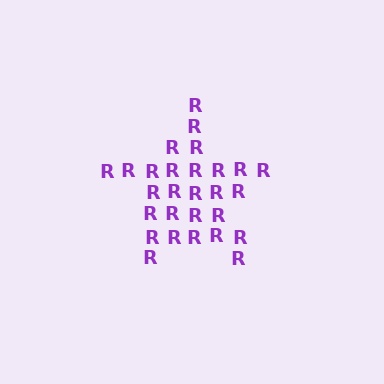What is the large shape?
The large shape is a star.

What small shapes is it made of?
It is made of small letter R's.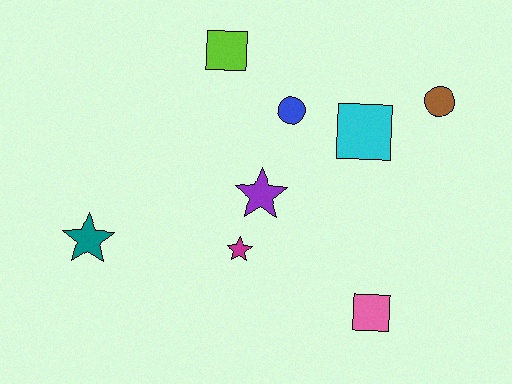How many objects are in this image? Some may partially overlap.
There are 8 objects.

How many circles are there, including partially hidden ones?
There are 2 circles.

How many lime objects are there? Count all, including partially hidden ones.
There is 1 lime object.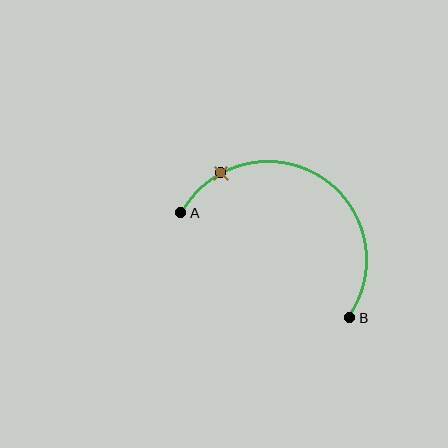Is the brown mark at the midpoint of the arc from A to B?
No. The brown mark lies on the arc but is closer to endpoint A. The arc midpoint would be at the point on the curve equidistant along the arc from both A and B.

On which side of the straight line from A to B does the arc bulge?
The arc bulges above the straight line connecting A and B.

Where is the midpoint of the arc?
The arc midpoint is the point on the curve farthest from the straight line joining A and B. It sits above that line.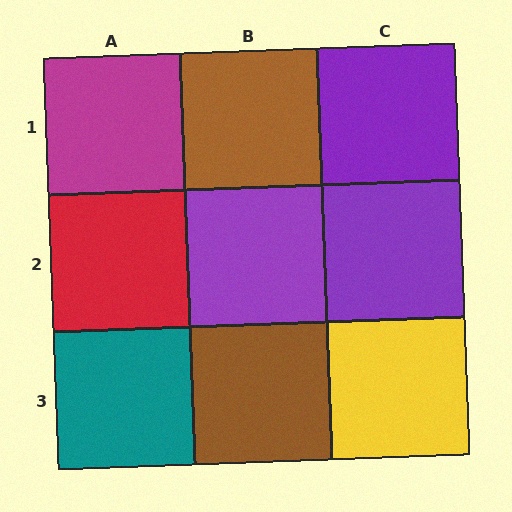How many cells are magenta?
1 cell is magenta.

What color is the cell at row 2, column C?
Purple.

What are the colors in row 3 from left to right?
Teal, brown, yellow.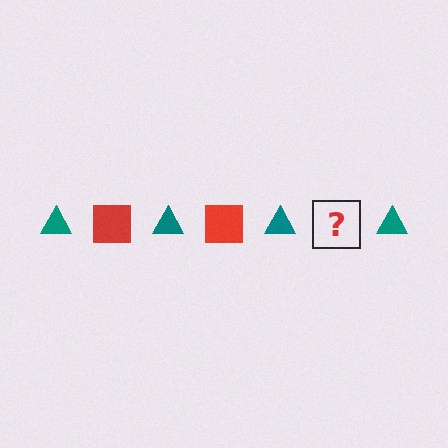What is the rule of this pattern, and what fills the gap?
The rule is that the pattern alternates between teal triangle and red square. The gap should be filled with a red square.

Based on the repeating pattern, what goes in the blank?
The blank should be a red square.